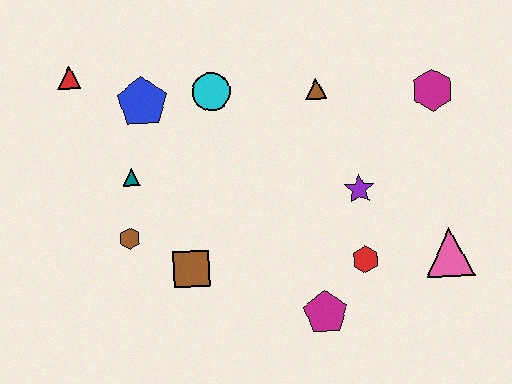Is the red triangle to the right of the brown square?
No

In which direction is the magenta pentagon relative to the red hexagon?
The magenta pentagon is below the red hexagon.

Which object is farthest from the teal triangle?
The pink triangle is farthest from the teal triangle.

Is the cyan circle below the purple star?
No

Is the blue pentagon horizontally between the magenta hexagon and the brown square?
No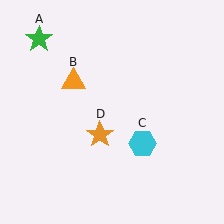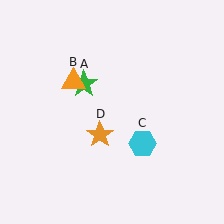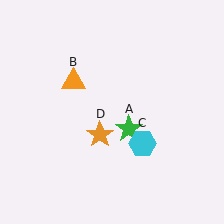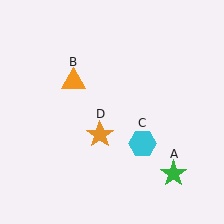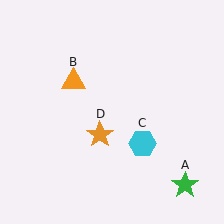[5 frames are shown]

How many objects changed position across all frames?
1 object changed position: green star (object A).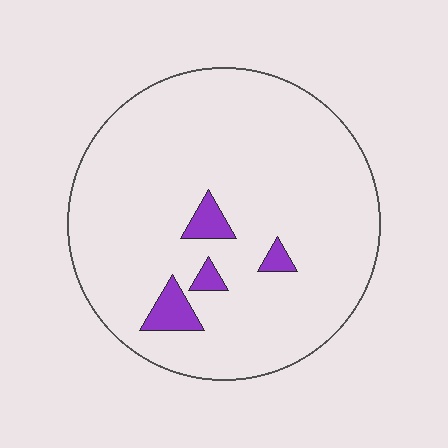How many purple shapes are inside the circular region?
4.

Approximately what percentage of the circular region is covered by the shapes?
Approximately 5%.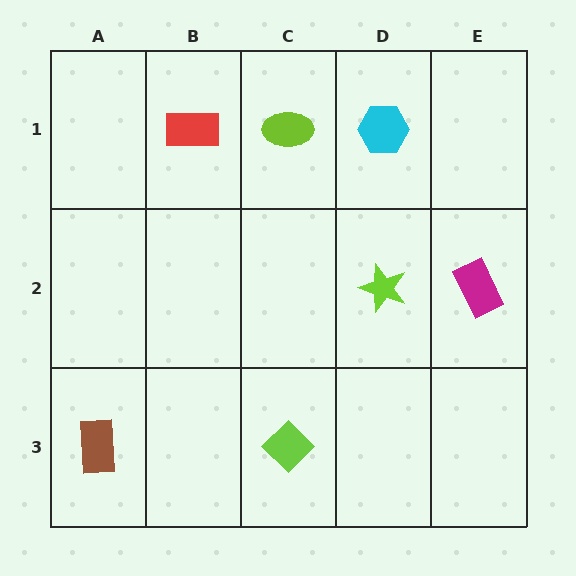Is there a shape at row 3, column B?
No, that cell is empty.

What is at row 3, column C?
A lime diamond.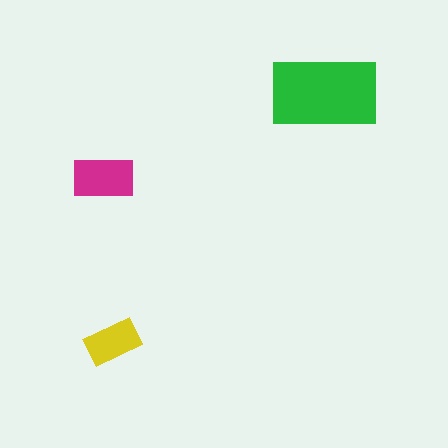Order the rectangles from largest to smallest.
the green one, the magenta one, the yellow one.